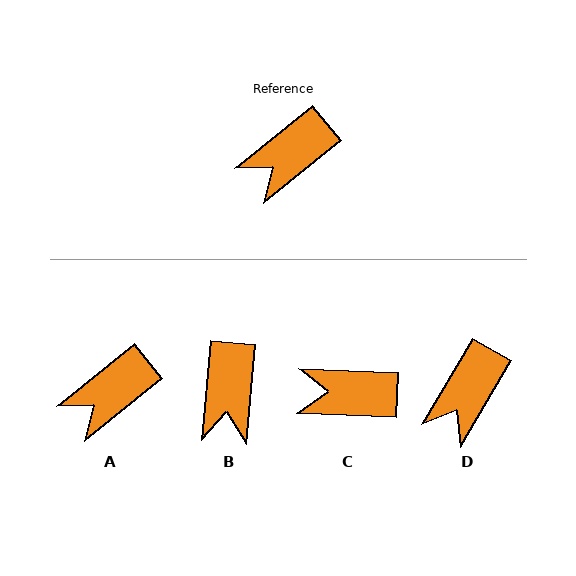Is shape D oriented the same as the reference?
No, it is off by about 21 degrees.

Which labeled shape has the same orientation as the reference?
A.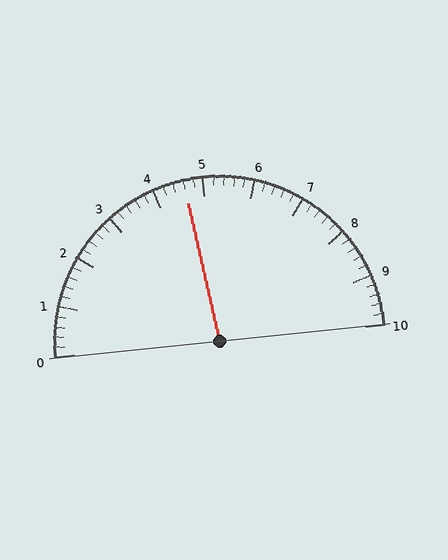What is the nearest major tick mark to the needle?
The nearest major tick mark is 5.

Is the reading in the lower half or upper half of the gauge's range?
The reading is in the lower half of the range (0 to 10).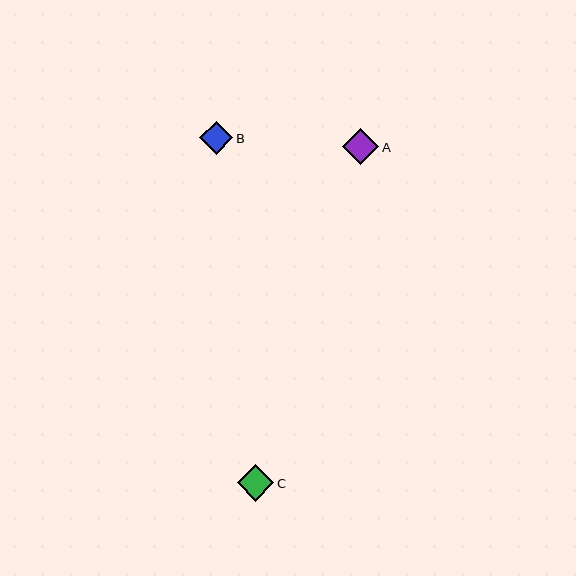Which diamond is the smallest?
Diamond B is the smallest with a size of approximately 33 pixels.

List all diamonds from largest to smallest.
From largest to smallest: C, A, B.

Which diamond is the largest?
Diamond C is the largest with a size of approximately 37 pixels.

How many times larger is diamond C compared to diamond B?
Diamond C is approximately 1.1 times the size of diamond B.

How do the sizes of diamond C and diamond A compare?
Diamond C and diamond A are approximately the same size.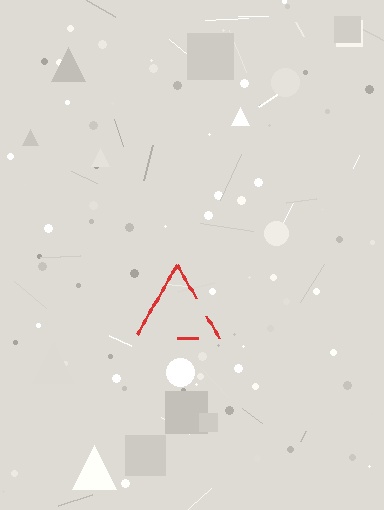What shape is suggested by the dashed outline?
The dashed outline suggests a triangle.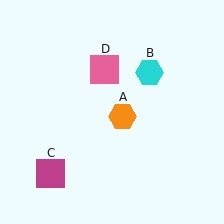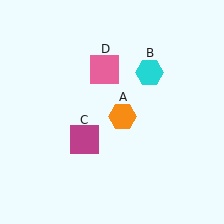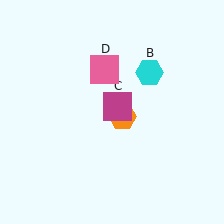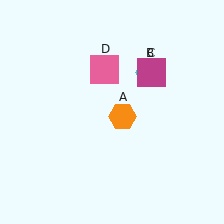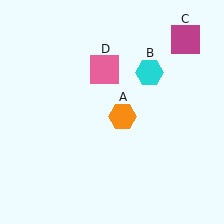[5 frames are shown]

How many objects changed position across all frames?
1 object changed position: magenta square (object C).